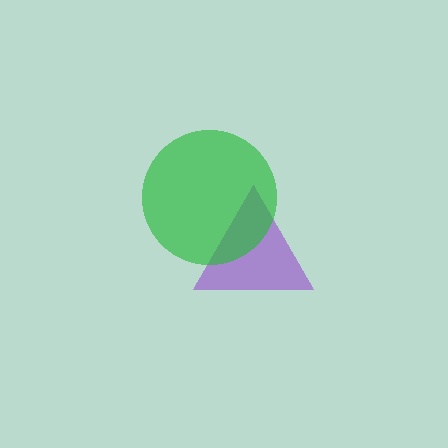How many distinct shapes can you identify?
There are 2 distinct shapes: a purple triangle, a green circle.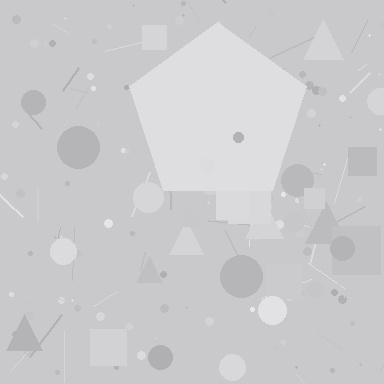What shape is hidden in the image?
A pentagon is hidden in the image.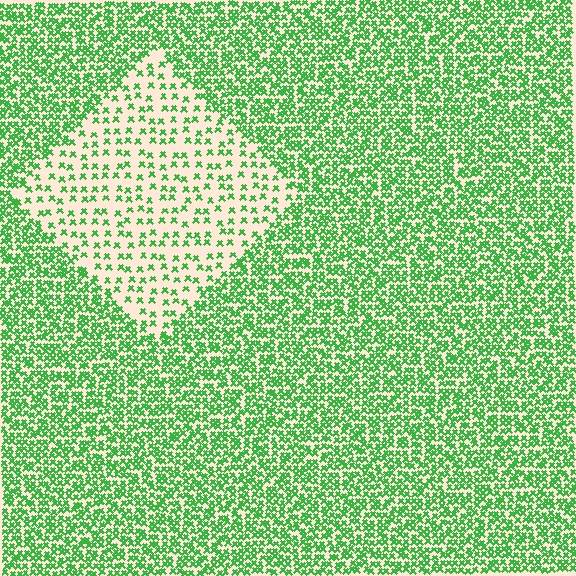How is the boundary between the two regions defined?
The boundary is defined by a change in element density (approximately 2.7x ratio). All elements are the same color, size, and shape.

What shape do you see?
I see a diamond.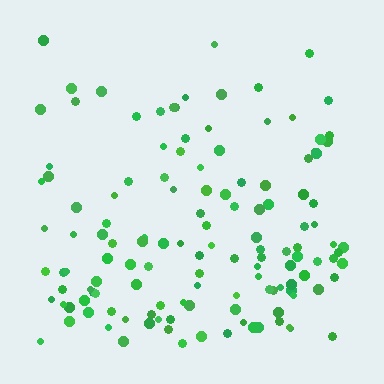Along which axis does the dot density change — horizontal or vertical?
Vertical.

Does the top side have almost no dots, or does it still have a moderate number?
Still a moderate number, just noticeably fewer than the bottom.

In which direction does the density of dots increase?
From top to bottom, with the bottom side densest.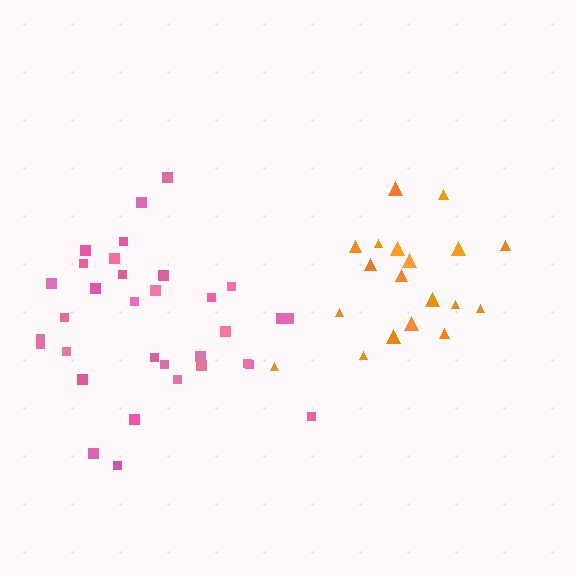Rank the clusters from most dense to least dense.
orange, pink.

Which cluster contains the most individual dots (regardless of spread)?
Pink (33).